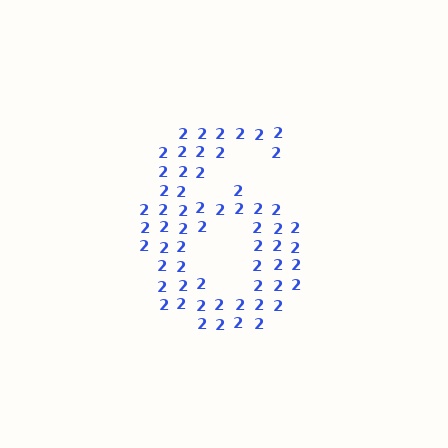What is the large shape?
The large shape is the digit 6.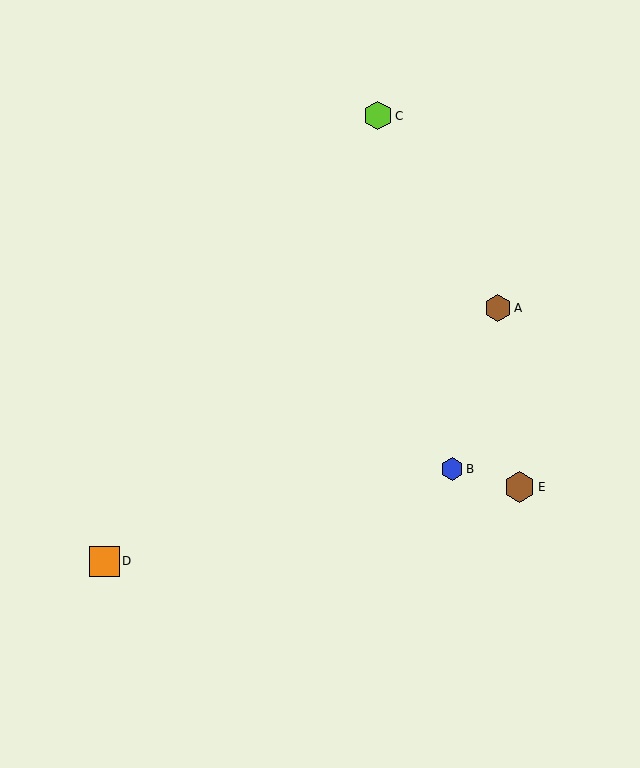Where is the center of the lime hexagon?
The center of the lime hexagon is at (378, 116).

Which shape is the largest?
The brown hexagon (labeled E) is the largest.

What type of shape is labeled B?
Shape B is a blue hexagon.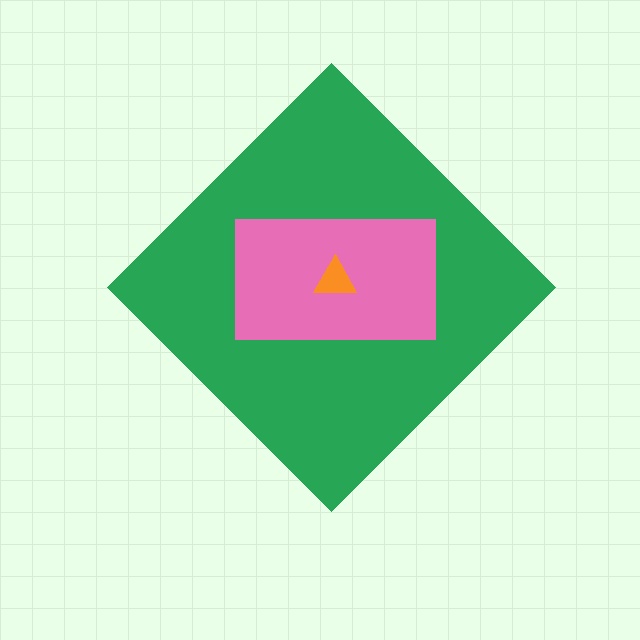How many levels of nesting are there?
3.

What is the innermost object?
The orange triangle.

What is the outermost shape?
The green diamond.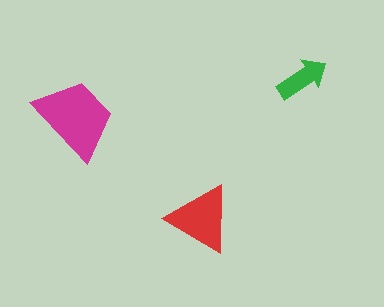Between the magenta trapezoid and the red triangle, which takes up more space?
The magenta trapezoid.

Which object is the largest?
The magenta trapezoid.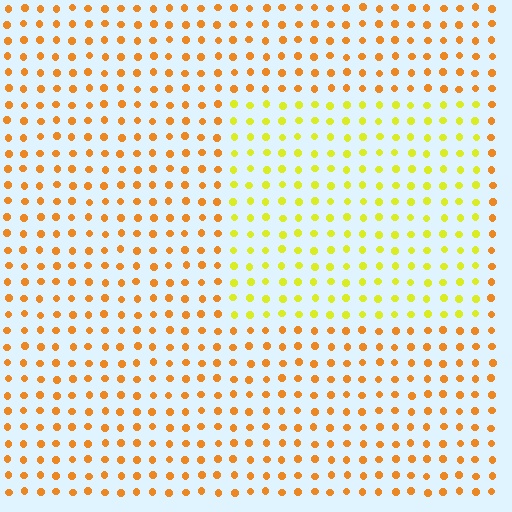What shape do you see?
I see a rectangle.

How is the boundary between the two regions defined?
The boundary is defined purely by a slight shift in hue (about 35 degrees). Spacing, size, and orientation are identical on both sides.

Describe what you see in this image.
The image is filled with small orange elements in a uniform arrangement. A rectangle-shaped region is visible where the elements are tinted to a slightly different hue, forming a subtle color boundary.